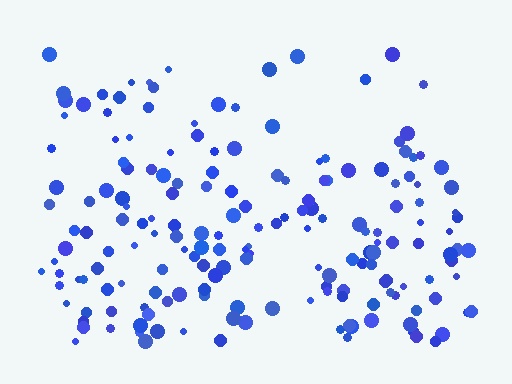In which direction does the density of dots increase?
From top to bottom, with the bottom side densest.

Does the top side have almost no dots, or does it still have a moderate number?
Still a moderate number, just noticeably fewer than the bottom.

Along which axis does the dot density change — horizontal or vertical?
Vertical.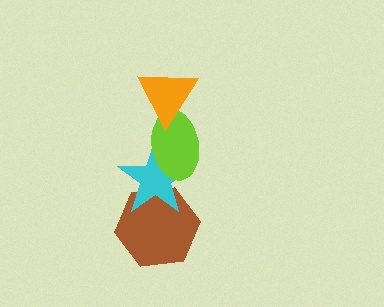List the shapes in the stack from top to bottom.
From top to bottom: the orange triangle, the lime ellipse, the cyan star, the brown hexagon.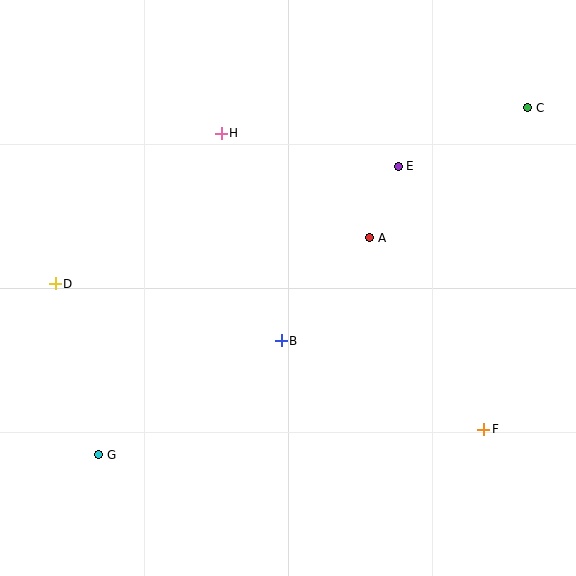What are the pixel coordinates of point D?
Point D is at (55, 284).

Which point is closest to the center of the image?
Point B at (281, 341) is closest to the center.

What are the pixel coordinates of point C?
Point C is at (528, 108).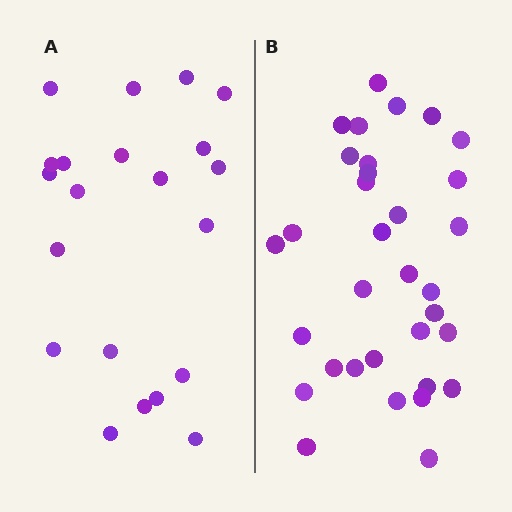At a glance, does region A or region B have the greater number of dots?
Region B (the right region) has more dots.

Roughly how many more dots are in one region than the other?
Region B has roughly 12 or so more dots than region A.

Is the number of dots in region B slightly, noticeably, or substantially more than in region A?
Region B has substantially more. The ratio is roughly 1.6 to 1.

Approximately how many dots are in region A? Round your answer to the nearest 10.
About 20 dots. (The exact count is 21, which rounds to 20.)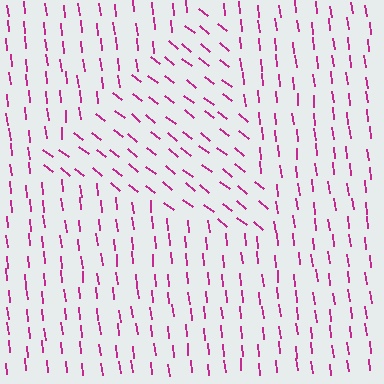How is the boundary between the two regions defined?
The boundary is defined purely by a change in line orientation (approximately 45 degrees difference). All lines are the same color and thickness.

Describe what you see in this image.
The image is filled with small magenta line segments. A triangle region in the image has lines oriented differently from the surrounding lines, creating a visible texture boundary.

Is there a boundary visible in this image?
Yes, there is a texture boundary formed by a change in line orientation.